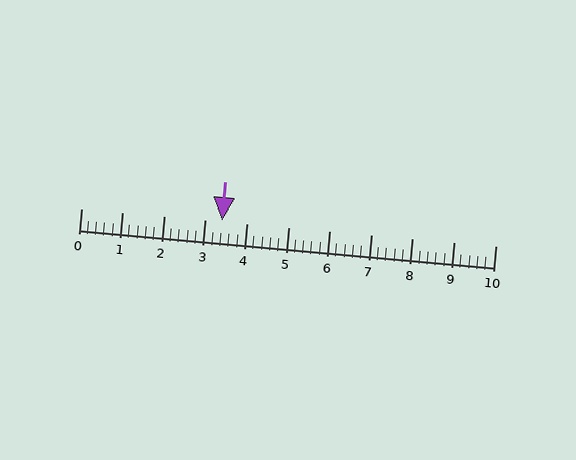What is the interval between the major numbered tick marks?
The major tick marks are spaced 1 units apart.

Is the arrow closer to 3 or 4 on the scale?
The arrow is closer to 3.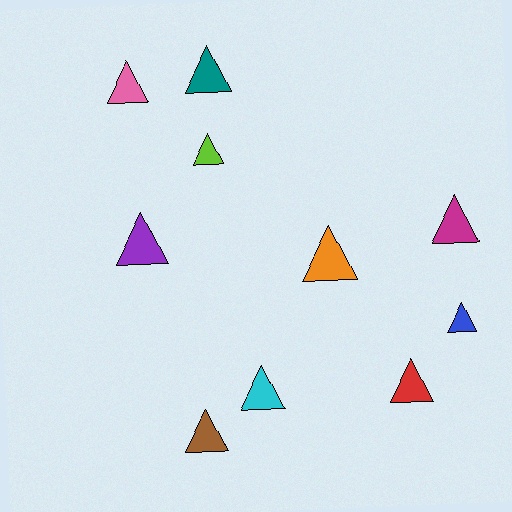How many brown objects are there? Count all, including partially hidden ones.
There is 1 brown object.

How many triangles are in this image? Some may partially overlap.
There are 10 triangles.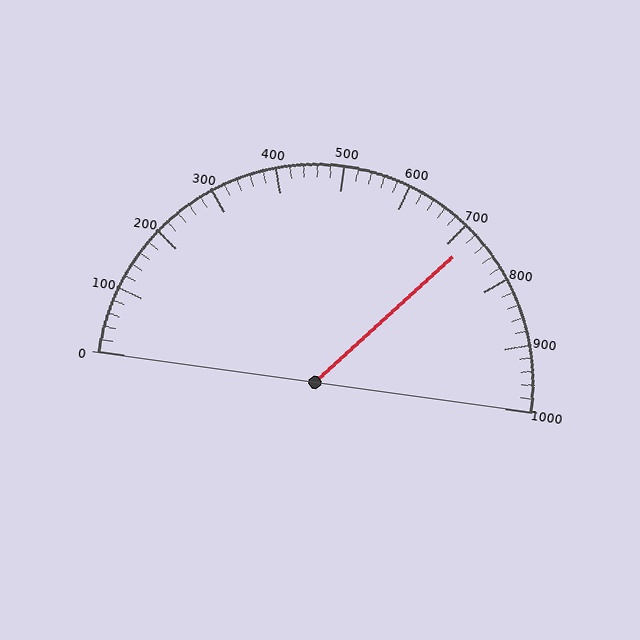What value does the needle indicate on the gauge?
The needle indicates approximately 720.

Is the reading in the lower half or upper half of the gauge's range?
The reading is in the upper half of the range (0 to 1000).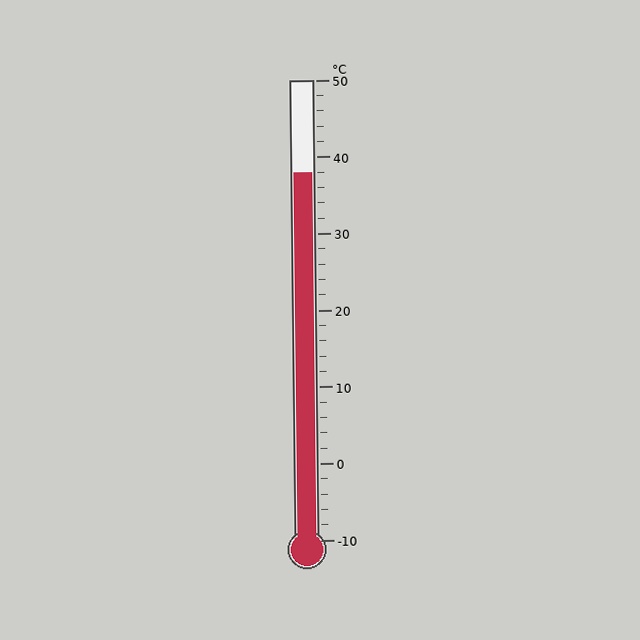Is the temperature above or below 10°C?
The temperature is above 10°C.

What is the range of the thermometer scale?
The thermometer scale ranges from -10°C to 50°C.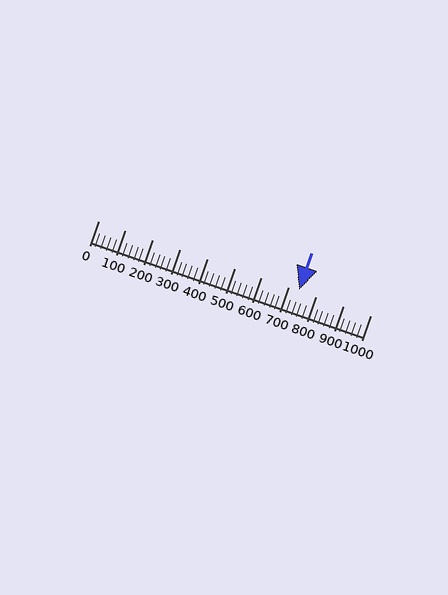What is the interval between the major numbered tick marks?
The major tick marks are spaced 100 units apart.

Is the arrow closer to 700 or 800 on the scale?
The arrow is closer to 700.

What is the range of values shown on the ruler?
The ruler shows values from 0 to 1000.